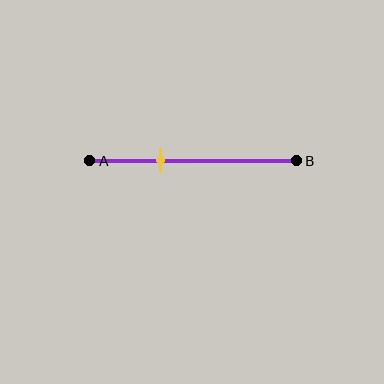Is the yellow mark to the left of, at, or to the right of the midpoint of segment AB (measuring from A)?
The yellow mark is to the left of the midpoint of segment AB.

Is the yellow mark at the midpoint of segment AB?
No, the mark is at about 35% from A, not at the 50% midpoint.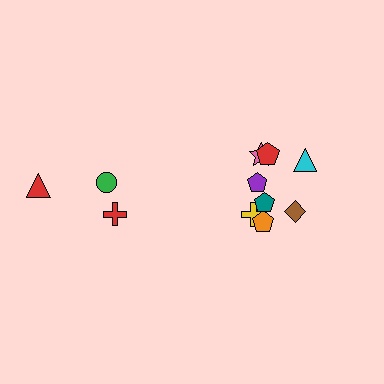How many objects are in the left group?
There are 3 objects.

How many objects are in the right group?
There are 8 objects.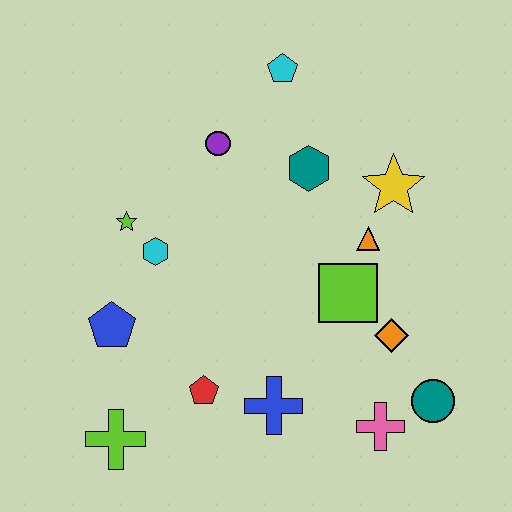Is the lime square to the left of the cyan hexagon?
No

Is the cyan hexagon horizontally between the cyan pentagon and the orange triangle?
No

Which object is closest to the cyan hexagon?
The lime star is closest to the cyan hexagon.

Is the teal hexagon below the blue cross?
No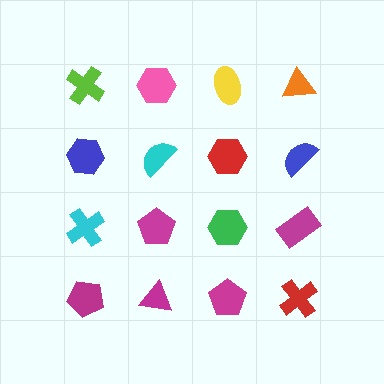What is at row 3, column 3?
A green hexagon.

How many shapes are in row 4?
4 shapes.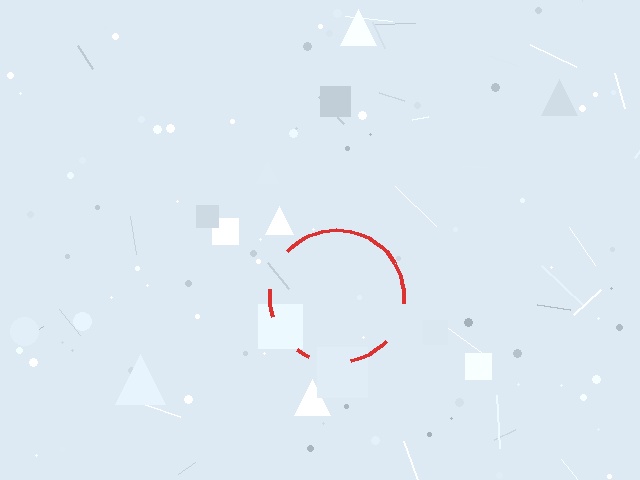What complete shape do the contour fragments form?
The contour fragments form a circle.